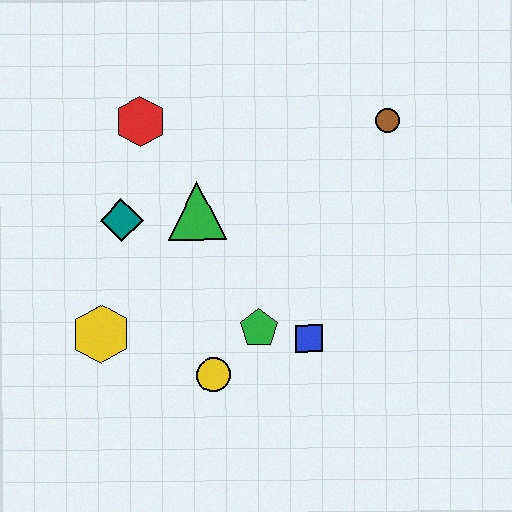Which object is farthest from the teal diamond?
The brown circle is farthest from the teal diamond.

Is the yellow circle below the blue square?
Yes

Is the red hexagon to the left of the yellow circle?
Yes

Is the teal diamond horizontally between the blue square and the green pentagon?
No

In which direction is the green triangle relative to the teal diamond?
The green triangle is to the right of the teal diamond.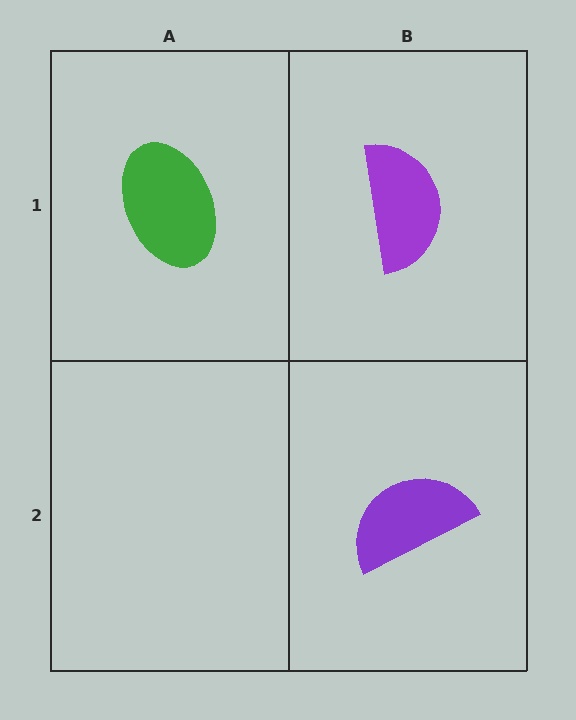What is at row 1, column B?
A purple semicircle.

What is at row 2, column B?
A purple semicircle.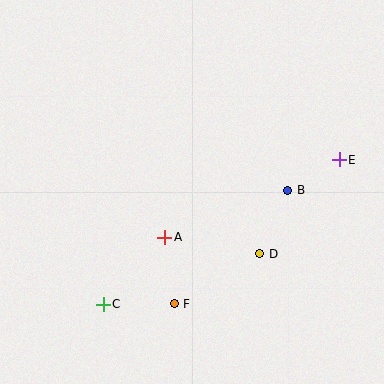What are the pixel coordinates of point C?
Point C is at (103, 304).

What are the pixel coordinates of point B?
Point B is at (288, 190).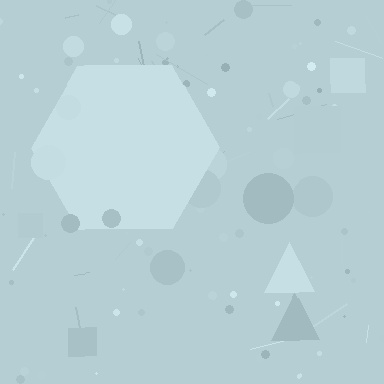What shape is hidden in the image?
A hexagon is hidden in the image.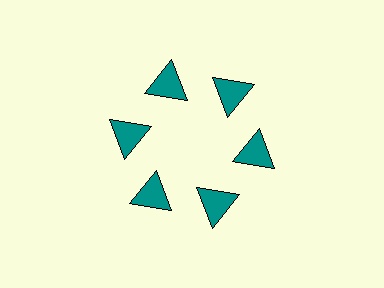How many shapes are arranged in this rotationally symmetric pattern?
There are 6 shapes, arranged in 6 groups of 1.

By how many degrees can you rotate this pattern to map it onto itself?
The pattern maps onto itself every 60 degrees of rotation.